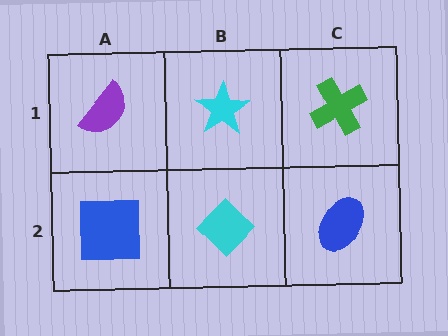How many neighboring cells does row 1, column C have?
2.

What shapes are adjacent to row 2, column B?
A cyan star (row 1, column B), a blue square (row 2, column A), a blue ellipse (row 2, column C).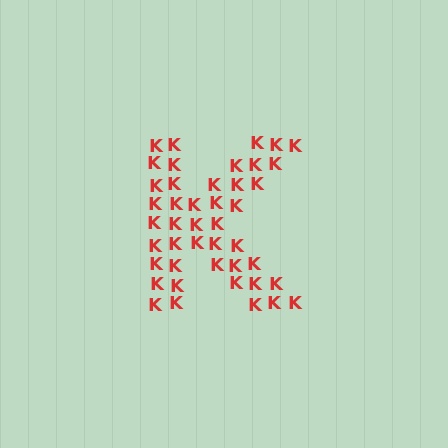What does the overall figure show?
The overall figure shows the letter K.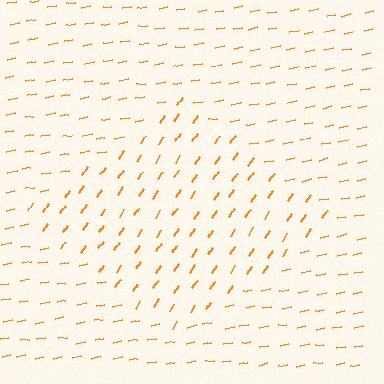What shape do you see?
I see a diamond.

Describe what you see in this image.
The image is filled with small orange line segments. A diamond region in the image has lines oriented differently from the surrounding lines, creating a visible texture boundary.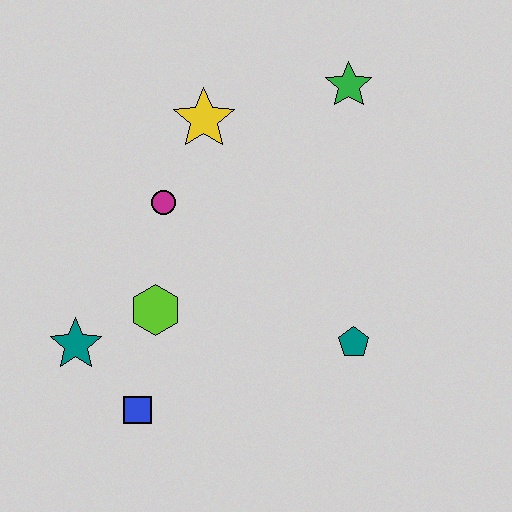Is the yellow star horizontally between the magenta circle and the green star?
Yes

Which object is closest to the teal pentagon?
The lime hexagon is closest to the teal pentagon.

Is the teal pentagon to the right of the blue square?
Yes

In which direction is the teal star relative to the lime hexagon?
The teal star is to the left of the lime hexagon.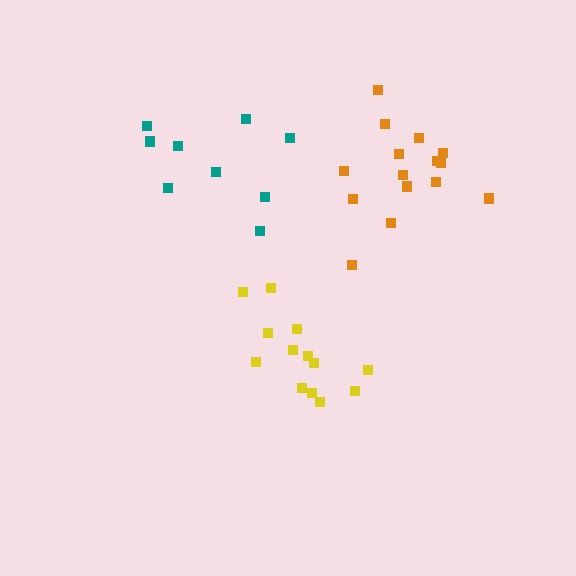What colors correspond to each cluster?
The clusters are colored: teal, yellow, orange.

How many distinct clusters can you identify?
There are 3 distinct clusters.